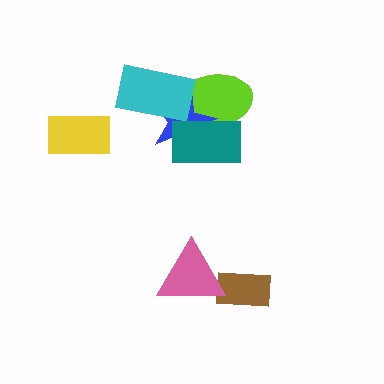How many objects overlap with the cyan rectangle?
2 objects overlap with the cyan rectangle.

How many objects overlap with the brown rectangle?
1 object overlaps with the brown rectangle.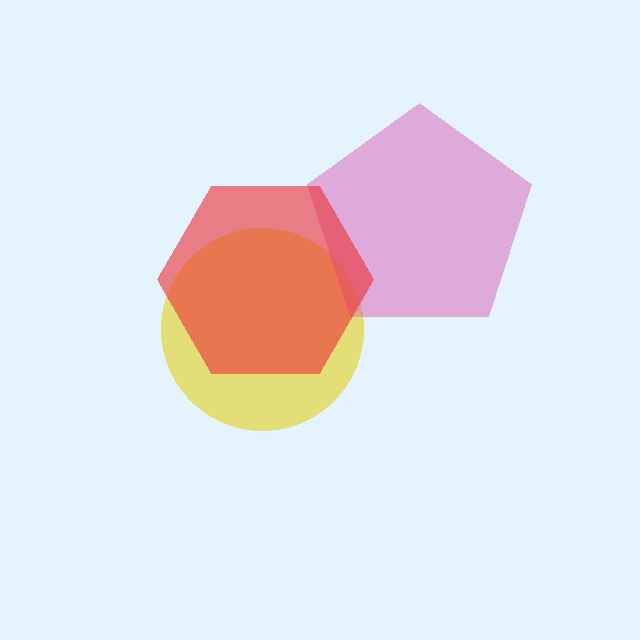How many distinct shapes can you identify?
There are 3 distinct shapes: a yellow circle, a pink pentagon, a red hexagon.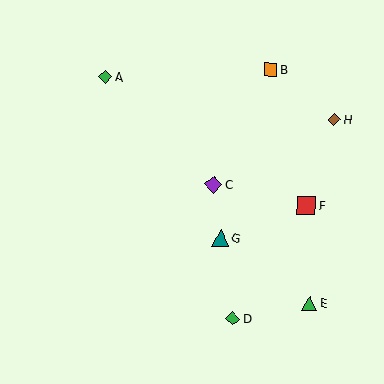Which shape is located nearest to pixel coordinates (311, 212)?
The red square (labeled F) at (306, 205) is nearest to that location.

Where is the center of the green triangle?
The center of the green triangle is at (310, 304).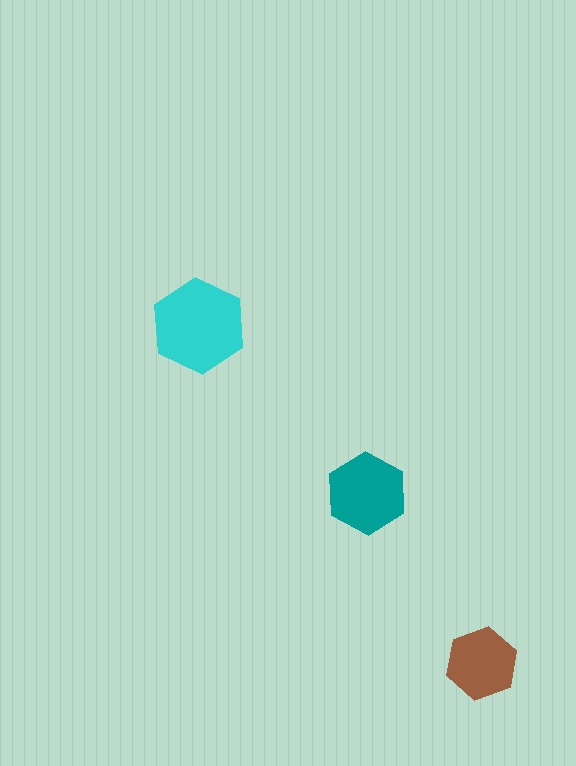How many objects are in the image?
There are 3 objects in the image.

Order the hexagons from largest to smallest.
the cyan one, the teal one, the brown one.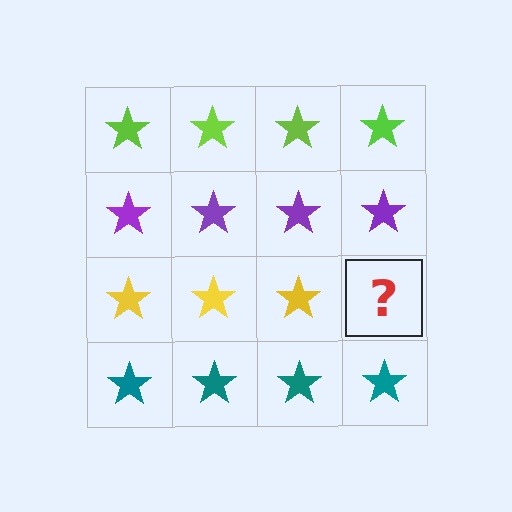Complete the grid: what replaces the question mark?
The question mark should be replaced with a yellow star.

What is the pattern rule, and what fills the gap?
The rule is that each row has a consistent color. The gap should be filled with a yellow star.